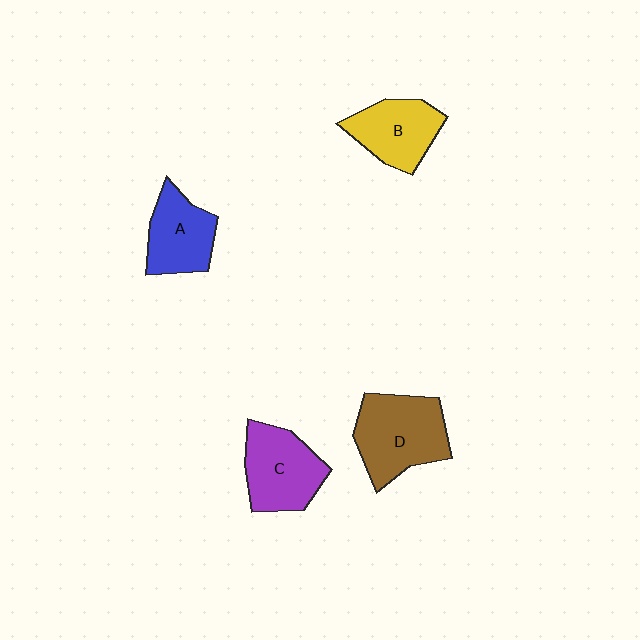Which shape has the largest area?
Shape D (brown).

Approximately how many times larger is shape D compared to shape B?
Approximately 1.3 times.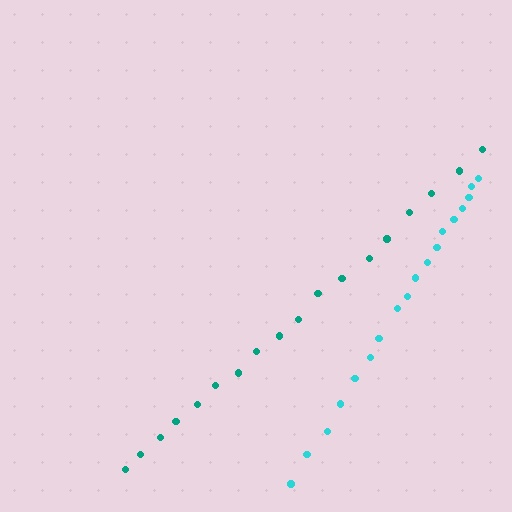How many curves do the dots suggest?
There are 2 distinct paths.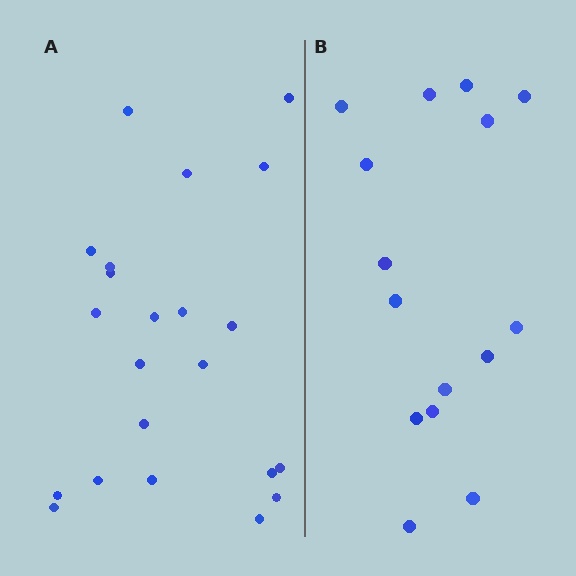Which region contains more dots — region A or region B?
Region A (the left region) has more dots.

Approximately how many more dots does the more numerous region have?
Region A has roughly 8 or so more dots than region B.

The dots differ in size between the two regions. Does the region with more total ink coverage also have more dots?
No. Region B has more total ink coverage because its dots are larger, but region A actually contains more individual dots. Total area can be misleading — the number of items is what matters here.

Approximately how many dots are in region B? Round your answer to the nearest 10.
About 20 dots. (The exact count is 15, which rounds to 20.)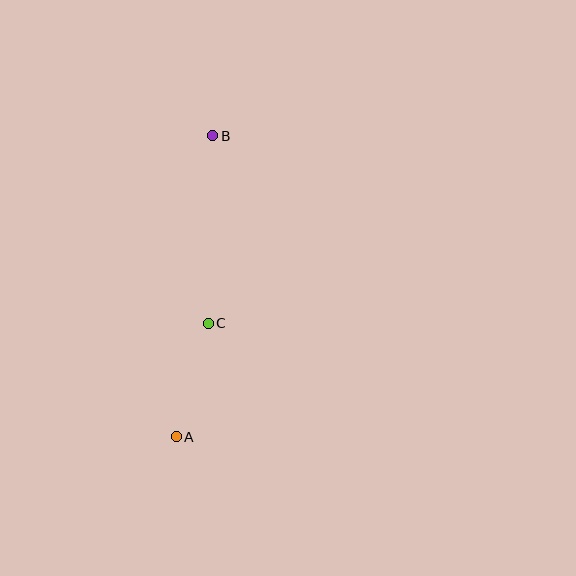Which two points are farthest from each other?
Points A and B are farthest from each other.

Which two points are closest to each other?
Points A and C are closest to each other.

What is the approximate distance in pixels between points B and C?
The distance between B and C is approximately 188 pixels.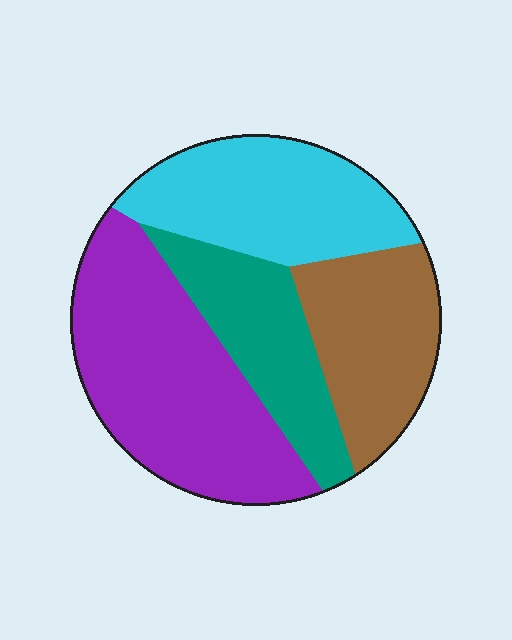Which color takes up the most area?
Purple, at roughly 35%.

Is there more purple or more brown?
Purple.